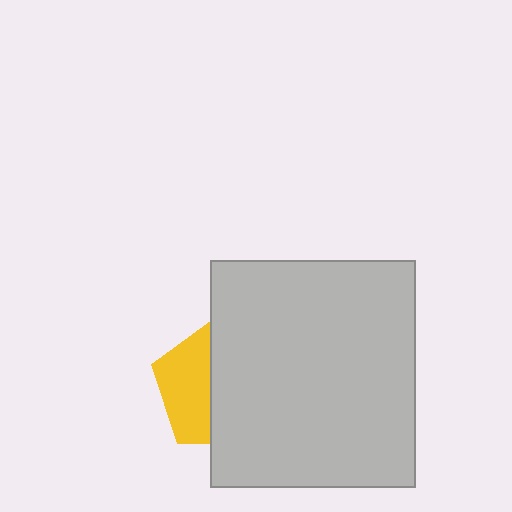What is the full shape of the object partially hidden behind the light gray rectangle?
The partially hidden object is a yellow pentagon.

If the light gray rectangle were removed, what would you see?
You would see the complete yellow pentagon.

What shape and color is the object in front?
The object in front is a light gray rectangle.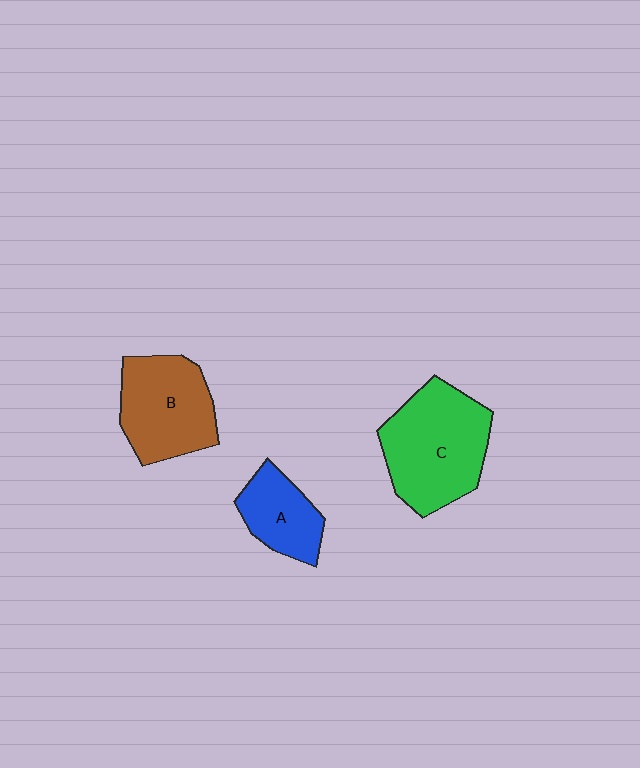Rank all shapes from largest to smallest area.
From largest to smallest: C (green), B (brown), A (blue).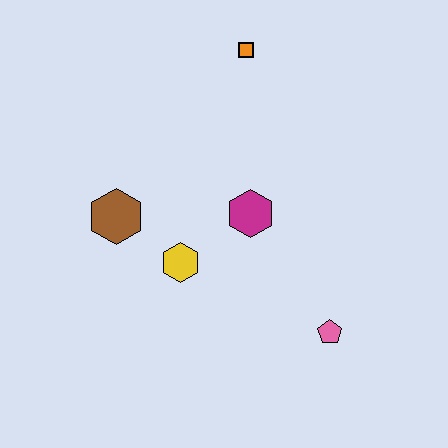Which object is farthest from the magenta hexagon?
The orange square is farthest from the magenta hexagon.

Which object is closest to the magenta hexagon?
The yellow hexagon is closest to the magenta hexagon.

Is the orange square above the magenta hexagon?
Yes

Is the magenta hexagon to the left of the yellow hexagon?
No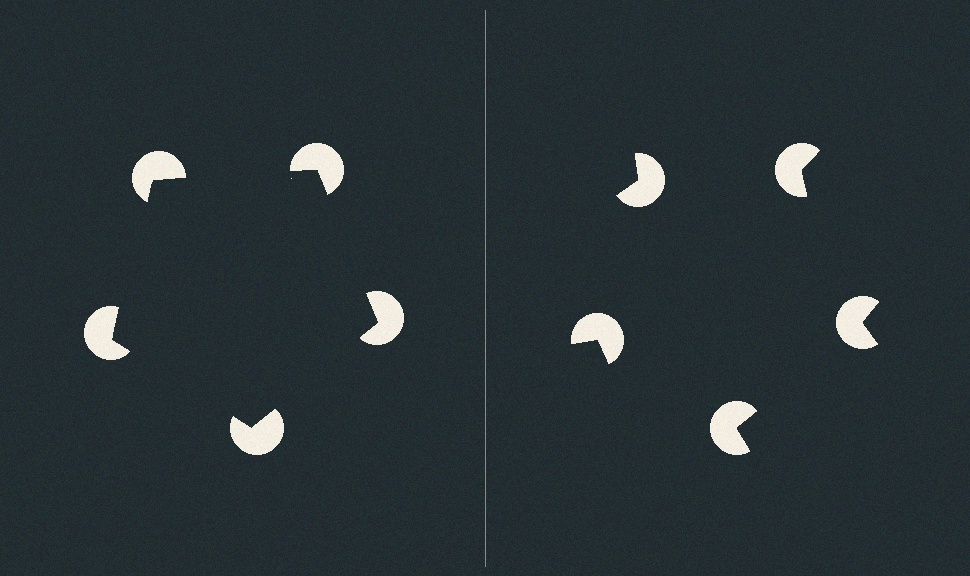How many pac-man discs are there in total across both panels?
10 — 5 on each side.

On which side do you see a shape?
An illusory pentagon appears on the left side. On the right side the wedge cuts are rotated, so no coherent shape forms.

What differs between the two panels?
The pac-man discs are positioned identically on both sides; only the wedge orientations differ. On the left they align to a pentagon; on the right they are misaligned.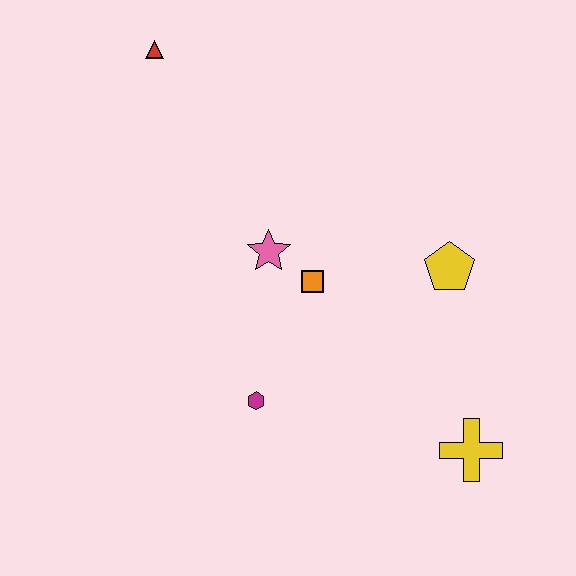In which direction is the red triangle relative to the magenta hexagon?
The red triangle is above the magenta hexagon.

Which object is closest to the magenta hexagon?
The orange square is closest to the magenta hexagon.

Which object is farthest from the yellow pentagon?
The red triangle is farthest from the yellow pentagon.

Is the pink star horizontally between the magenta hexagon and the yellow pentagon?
Yes